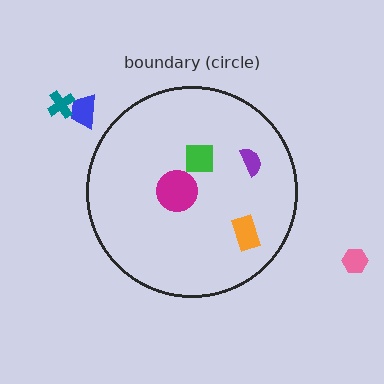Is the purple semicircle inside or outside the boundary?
Inside.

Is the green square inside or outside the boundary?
Inside.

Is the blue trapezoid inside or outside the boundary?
Outside.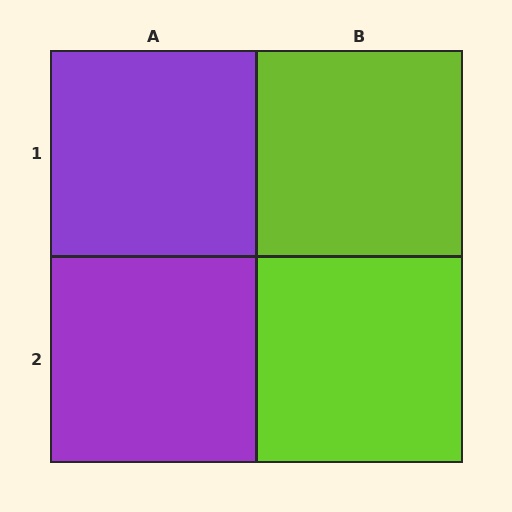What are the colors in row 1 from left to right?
Purple, lime.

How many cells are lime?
2 cells are lime.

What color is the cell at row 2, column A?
Purple.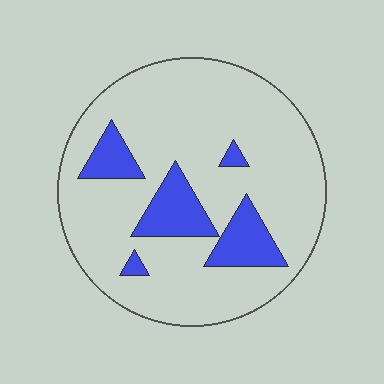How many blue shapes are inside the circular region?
5.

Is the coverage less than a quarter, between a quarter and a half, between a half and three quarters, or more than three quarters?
Less than a quarter.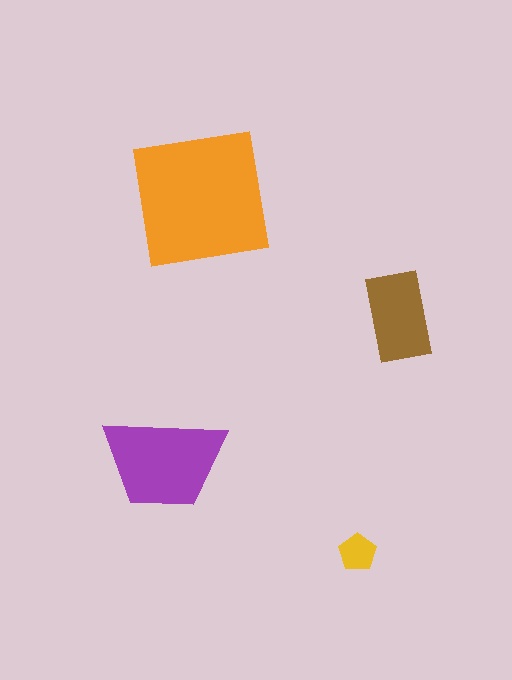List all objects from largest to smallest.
The orange square, the purple trapezoid, the brown rectangle, the yellow pentagon.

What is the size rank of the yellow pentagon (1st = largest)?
4th.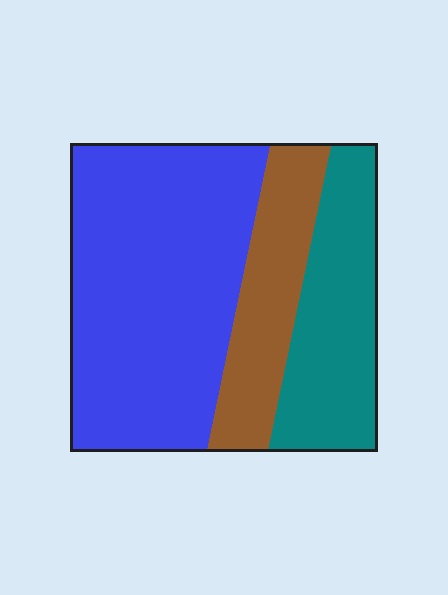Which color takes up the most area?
Blue, at roughly 55%.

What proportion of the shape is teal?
Teal takes up between a sixth and a third of the shape.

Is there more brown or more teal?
Teal.